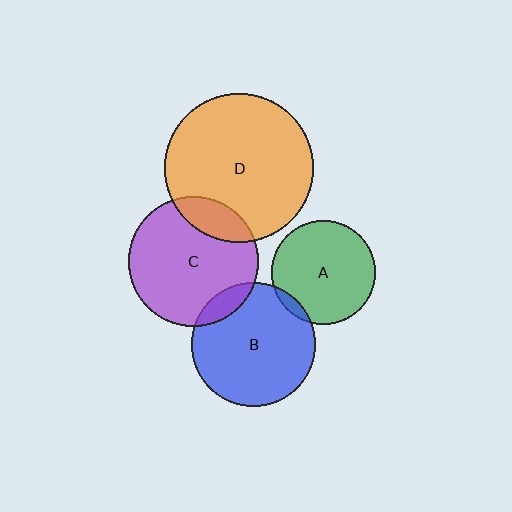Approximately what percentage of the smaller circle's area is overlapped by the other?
Approximately 10%.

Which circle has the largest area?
Circle D (orange).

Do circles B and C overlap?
Yes.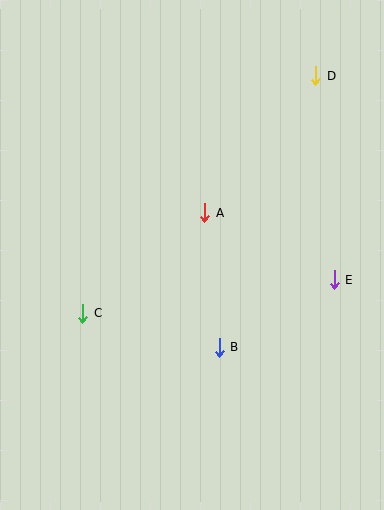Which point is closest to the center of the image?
Point A at (205, 213) is closest to the center.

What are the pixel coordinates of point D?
Point D is at (316, 76).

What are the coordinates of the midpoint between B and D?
The midpoint between B and D is at (267, 212).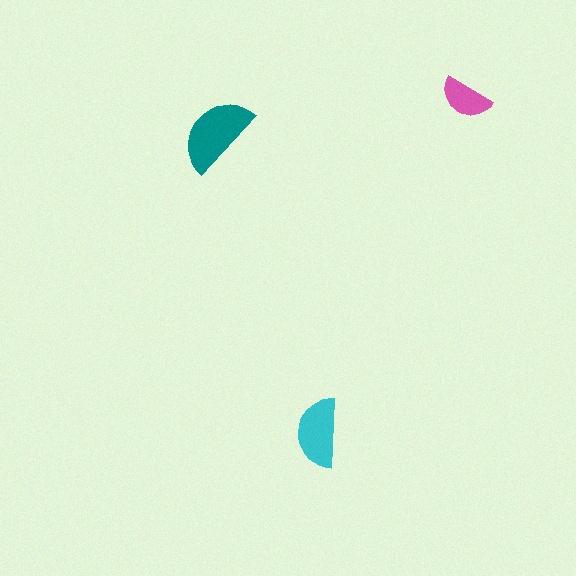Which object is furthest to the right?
The pink semicircle is rightmost.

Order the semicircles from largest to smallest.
the teal one, the cyan one, the pink one.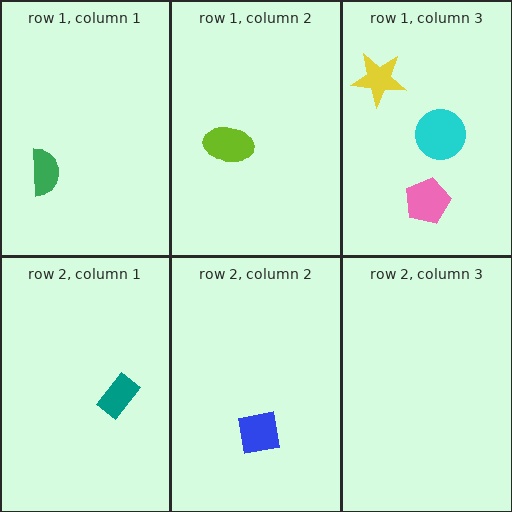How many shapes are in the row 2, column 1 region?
1.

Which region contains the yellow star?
The row 1, column 3 region.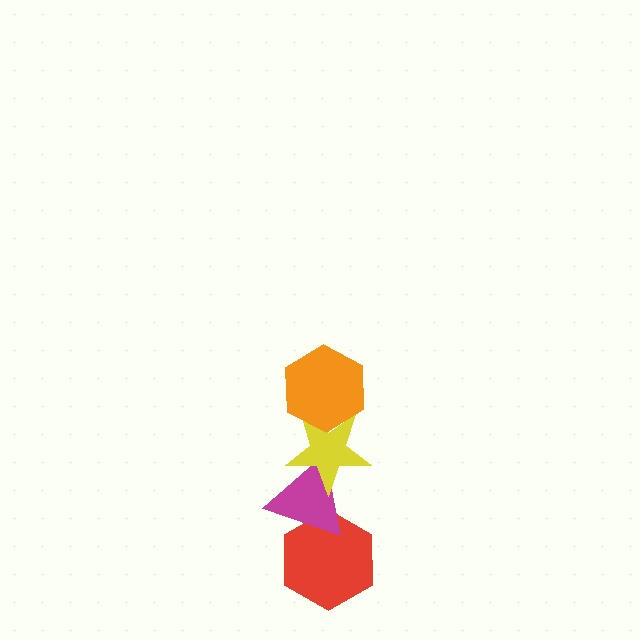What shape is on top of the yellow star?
The orange hexagon is on top of the yellow star.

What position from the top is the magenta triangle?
The magenta triangle is 3rd from the top.